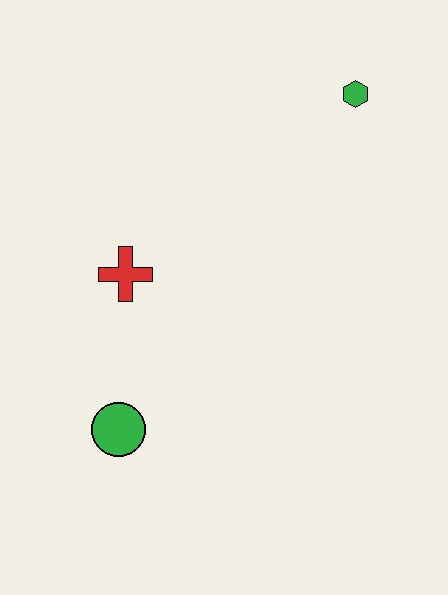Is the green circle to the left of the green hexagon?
Yes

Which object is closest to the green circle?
The red cross is closest to the green circle.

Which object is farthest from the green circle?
The green hexagon is farthest from the green circle.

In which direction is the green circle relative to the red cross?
The green circle is below the red cross.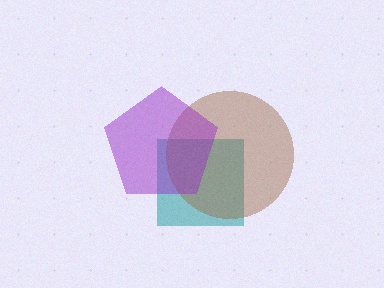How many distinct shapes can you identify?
There are 3 distinct shapes: a teal square, a brown circle, a purple pentagon.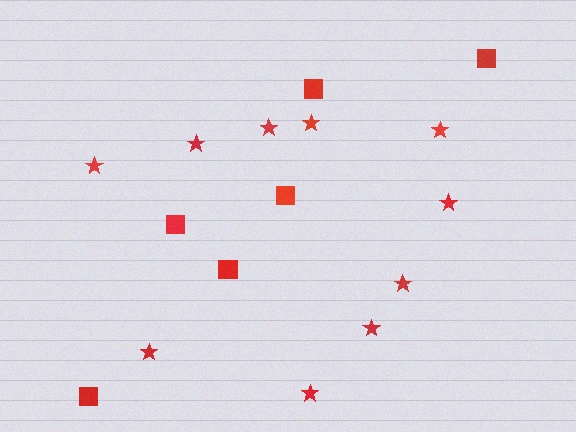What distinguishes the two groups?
There are 2 groups: one group of squares (6) and one group of stars (10).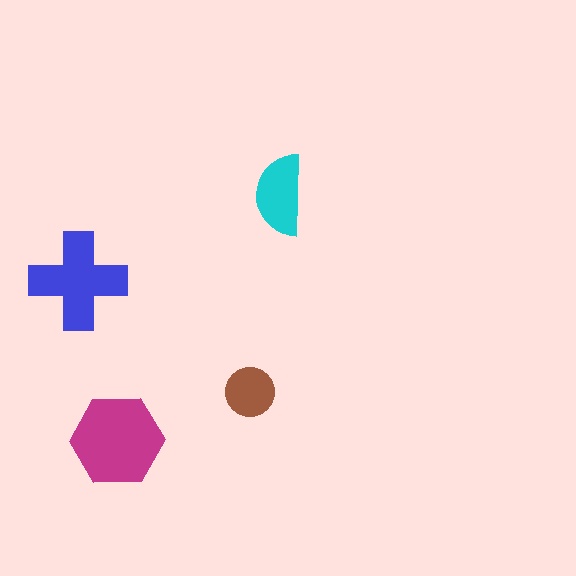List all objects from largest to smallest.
The magenta hexagon, the blue cross, the cyan semicircle, the brown circle.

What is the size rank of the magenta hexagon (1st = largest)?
1st.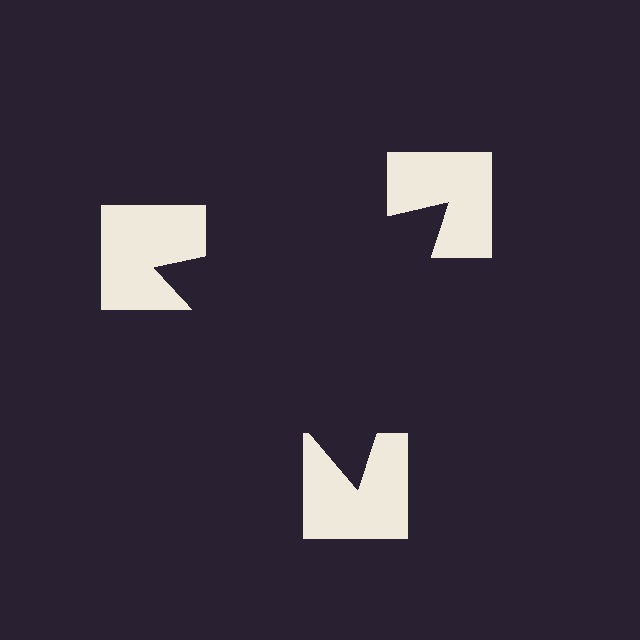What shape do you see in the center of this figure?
An illusory triangle — its edges are inferred from the aligned wedge cuts in the notched squares, not physically drawn.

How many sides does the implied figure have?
3 sides.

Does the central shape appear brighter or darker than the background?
It typically appears slightly darker than the background, even though no actual brightness change is drawn.